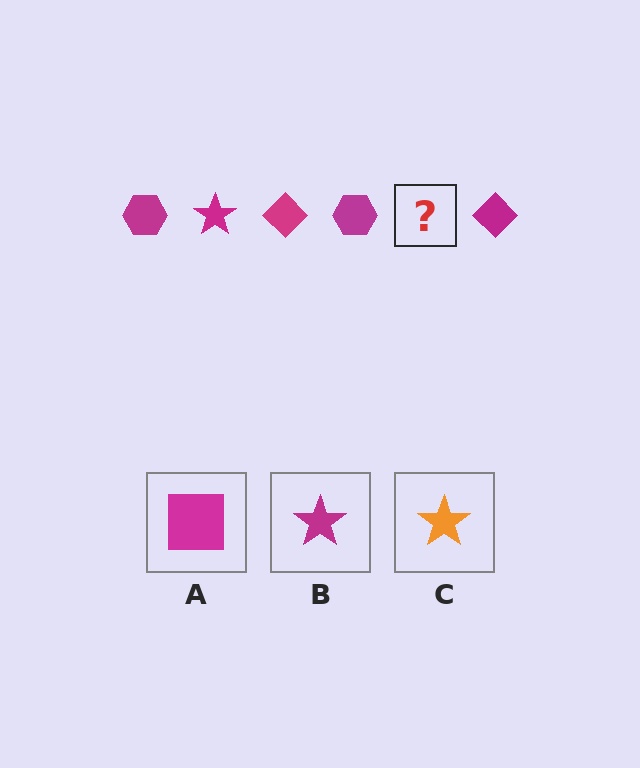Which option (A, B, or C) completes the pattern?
B.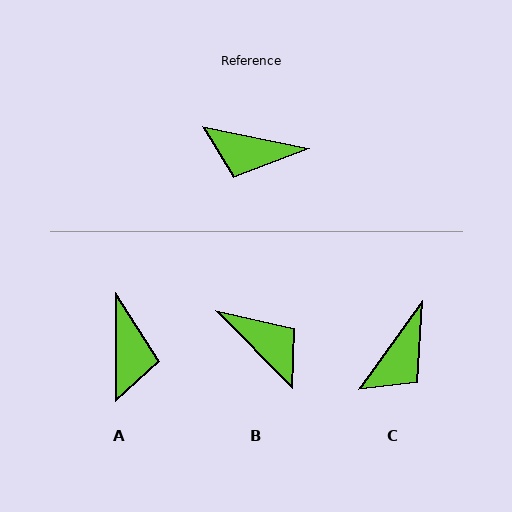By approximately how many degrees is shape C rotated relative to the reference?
Approximately 66 degrees counter-clockwise.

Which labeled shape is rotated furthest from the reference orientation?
B, about 146 degrees away.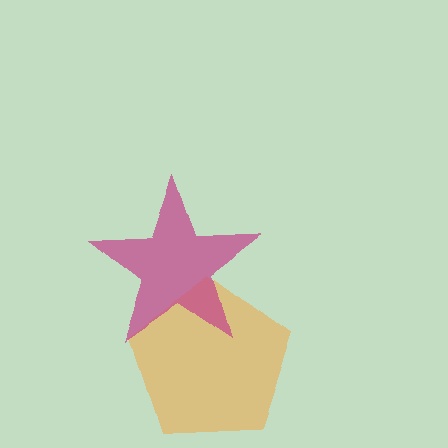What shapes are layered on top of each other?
The layered shapes are: an orange pentagon, a magenta star.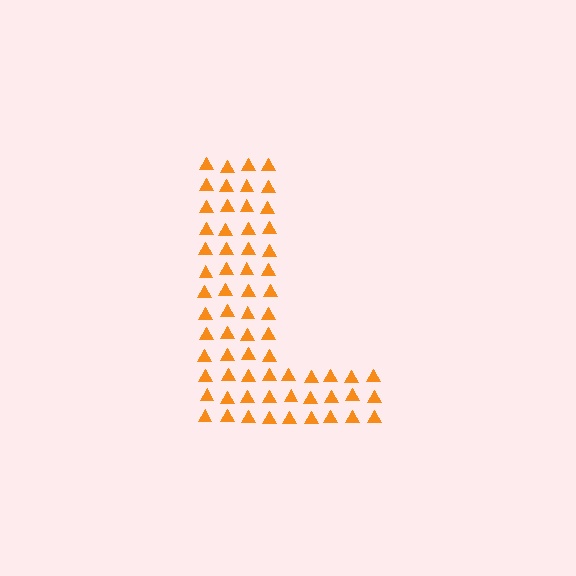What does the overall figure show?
The overall figure shows the letter L.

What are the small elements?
The small elements are triangles.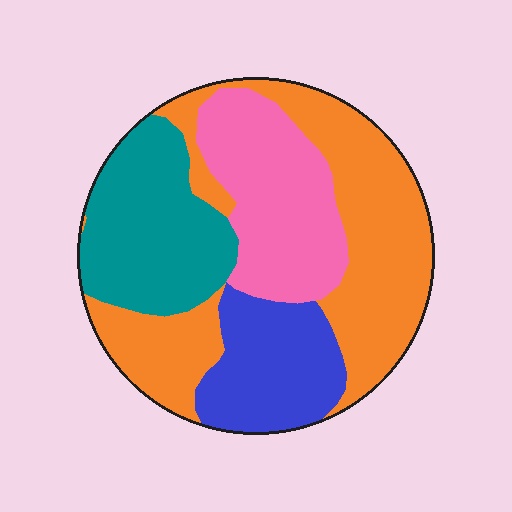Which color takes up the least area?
Blue, at roughly 15%.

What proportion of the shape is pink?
Pink covers 22% of the shape.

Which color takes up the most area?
Orange, at roughly 40%.